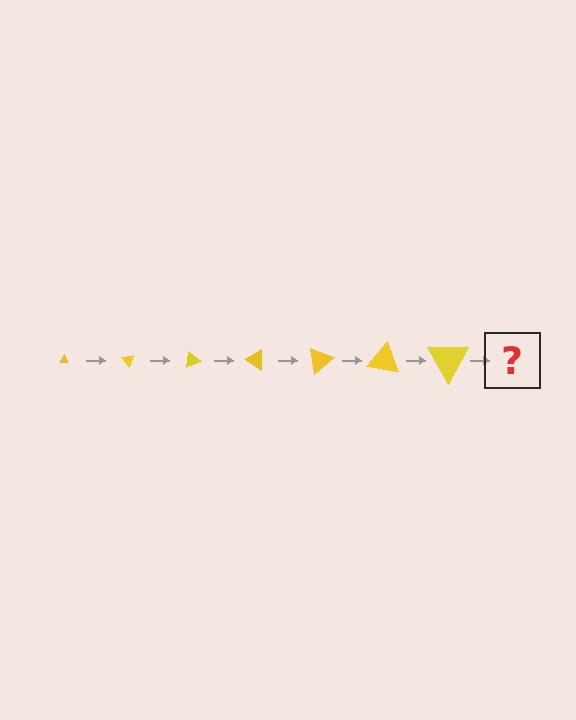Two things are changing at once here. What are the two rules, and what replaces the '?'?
The two rules are that the triangle grows larger each step and it rotates 50 degrees each step. The '?' should be a triangle, larger than the previous one and rotated 350 degrees from the start.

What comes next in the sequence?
The next element should be a triangle, larger than the previous one and rotated 350 degrees from the start.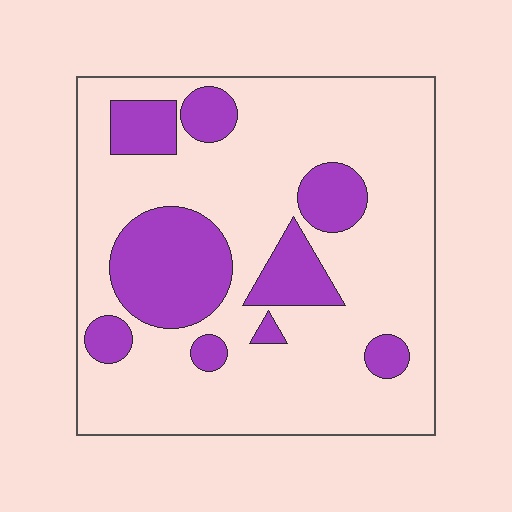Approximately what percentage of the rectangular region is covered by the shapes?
Approximately 25%.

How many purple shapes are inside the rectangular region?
9.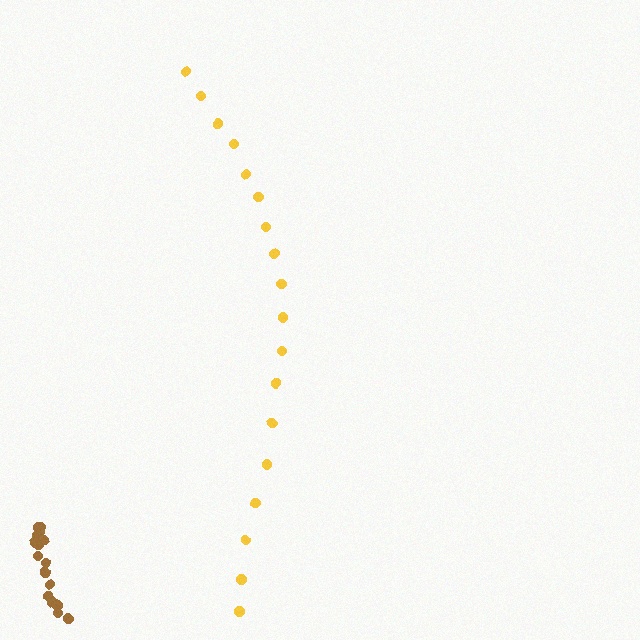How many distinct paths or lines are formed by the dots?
There are 2 distinct paths.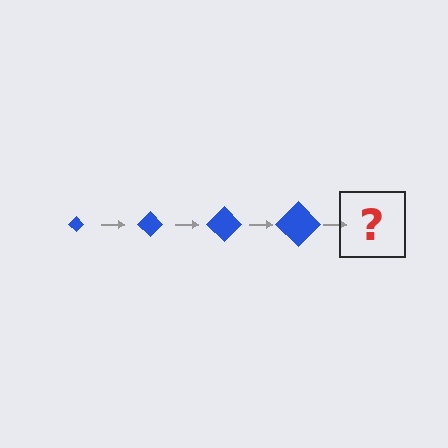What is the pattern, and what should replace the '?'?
The pattern is that the diamond gets progressively larger each step. The '?' should be a blue diamond, larger than the previous one.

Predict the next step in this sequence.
The next step is a blue diamond, larger than the previous one.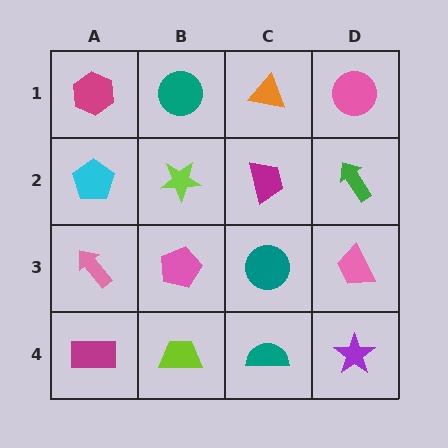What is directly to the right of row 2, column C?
A green arrow.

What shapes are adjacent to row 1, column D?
A green arrow (row 2, column D), an orange triangle (row 1, column C).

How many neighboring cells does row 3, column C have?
4.